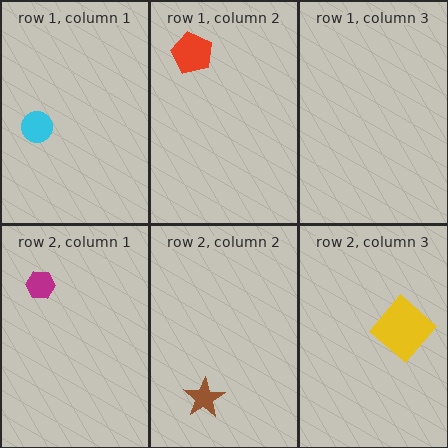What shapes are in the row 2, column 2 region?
The brown star.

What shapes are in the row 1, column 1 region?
The cyan circle.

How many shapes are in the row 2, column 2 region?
1.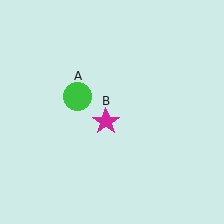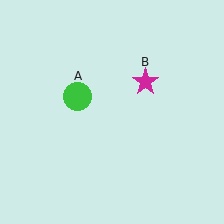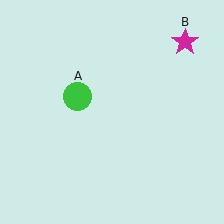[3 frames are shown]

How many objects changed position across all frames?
1 object changed position: magenta star (object B).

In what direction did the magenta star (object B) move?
The magenta star (object B) moved up and to the right.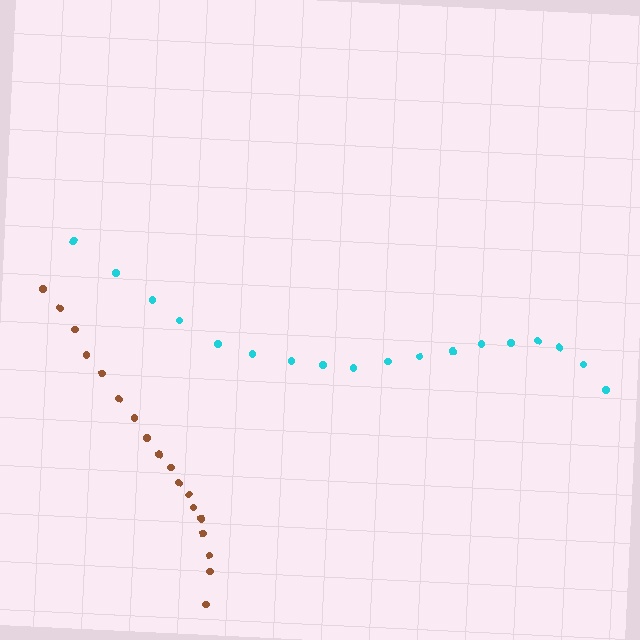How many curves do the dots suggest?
There are 2 distinct paths.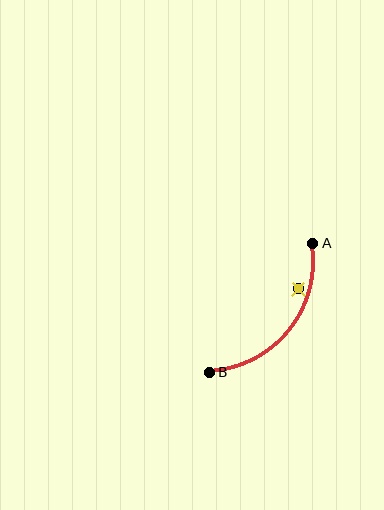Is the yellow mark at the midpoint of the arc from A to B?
No — the yellow mark does not lie on the arc at all. It sits slightly inside the curve.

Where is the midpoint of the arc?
The arc midpoint is the point on the curve farthest from the straight line joining A and B. It sits below and to the right of that line.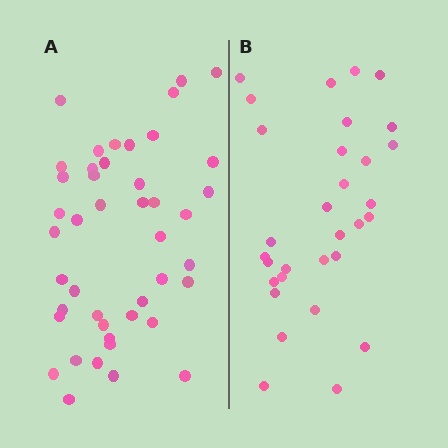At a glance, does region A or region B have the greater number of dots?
Region A (the left region) has more dots.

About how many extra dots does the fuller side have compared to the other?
Region A has approximately 15 more dots than region B.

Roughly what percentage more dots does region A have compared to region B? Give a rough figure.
About 40% more.